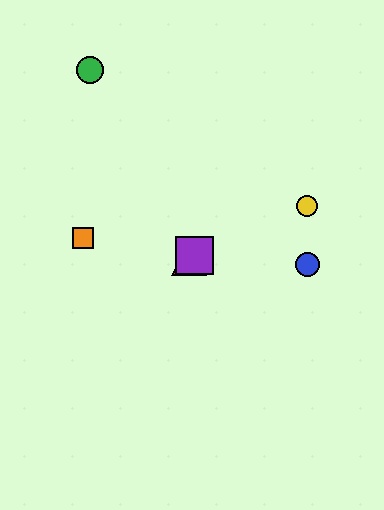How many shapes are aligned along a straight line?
3 shapes (the red triangle, the yellow circle, the purple square) are aligned along a straight line.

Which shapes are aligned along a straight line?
The red triangle, the yellow circle, the purple square are aligned along a straight line.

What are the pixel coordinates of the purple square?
The purple square is at (195, 255).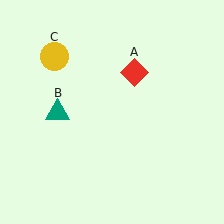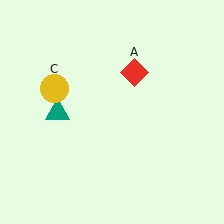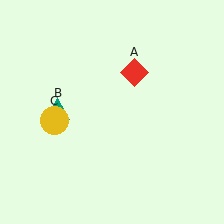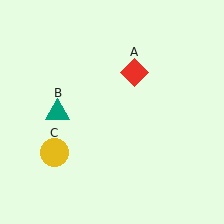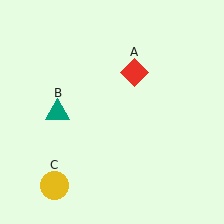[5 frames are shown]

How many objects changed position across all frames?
1 object changed position: yellow circle (object C).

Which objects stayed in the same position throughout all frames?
Red diamond (object A) and teal triangle (object B) remained stationary.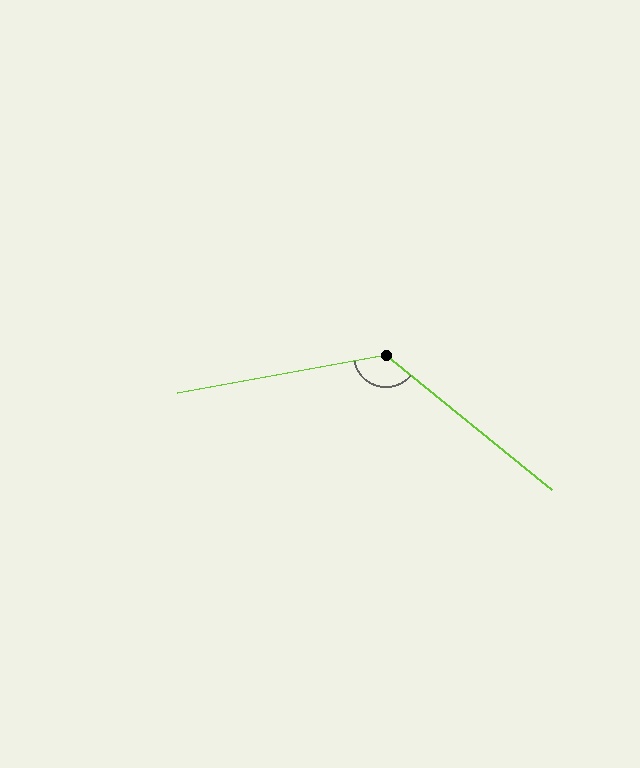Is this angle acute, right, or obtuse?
It is obtuse.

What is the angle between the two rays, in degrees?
Approximately 131 degrees.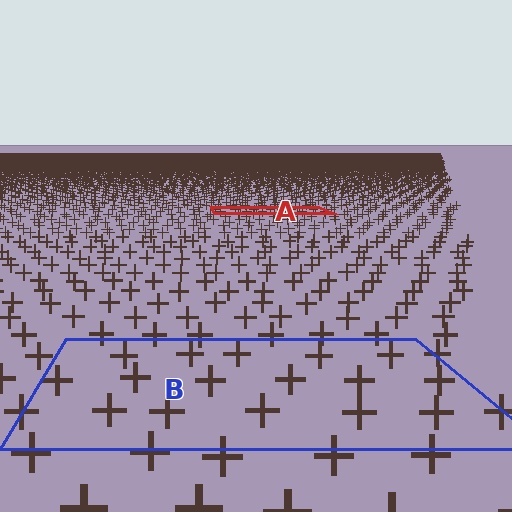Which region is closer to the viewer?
Region B is closer. The texture elements there are larger and more spread out.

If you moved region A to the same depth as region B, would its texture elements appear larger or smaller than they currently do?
They would appear larger. At a closer depth, the same texture elements are projected at a bigger on-screen size.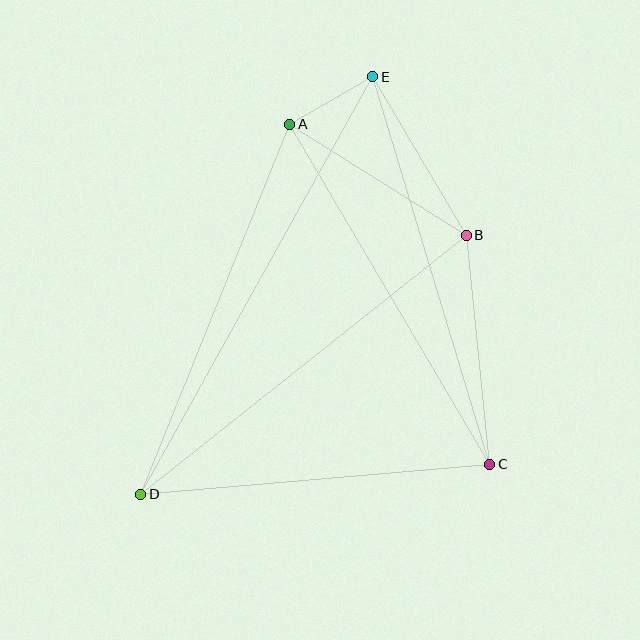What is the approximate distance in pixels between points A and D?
The distance between A and D is approximately 399 pixels.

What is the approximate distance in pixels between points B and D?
The distance between B and D is approximately 416 pixels.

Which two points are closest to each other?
Points A and E are closest to each other.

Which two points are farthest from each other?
Points D and E are farthest from each other.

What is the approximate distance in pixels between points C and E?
The distance between C and E is approximately 405 pixels.